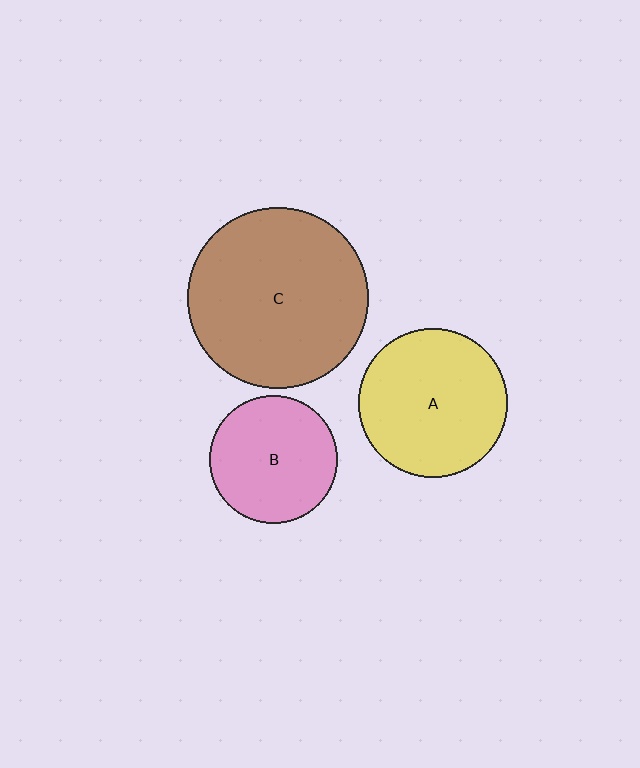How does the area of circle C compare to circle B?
Approximately 2.0 times.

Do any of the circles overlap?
No, none of the circles overlap.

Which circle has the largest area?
Circle C (brown).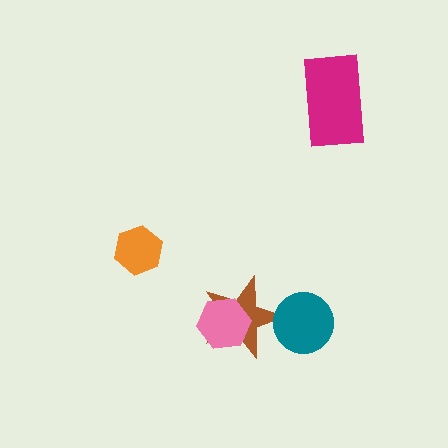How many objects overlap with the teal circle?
1 object overlaps with the teal circle.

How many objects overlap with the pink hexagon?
1 object overlaps with the pink hexagon.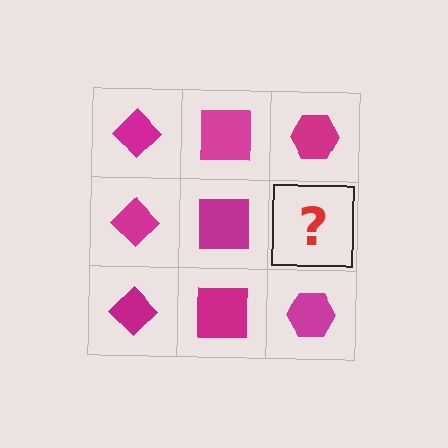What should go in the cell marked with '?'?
The missing cell should contain a magenta hexagon.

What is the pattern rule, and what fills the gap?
The rule is that each column has a consistent shape. The gap should be filled with a magenta hexagon.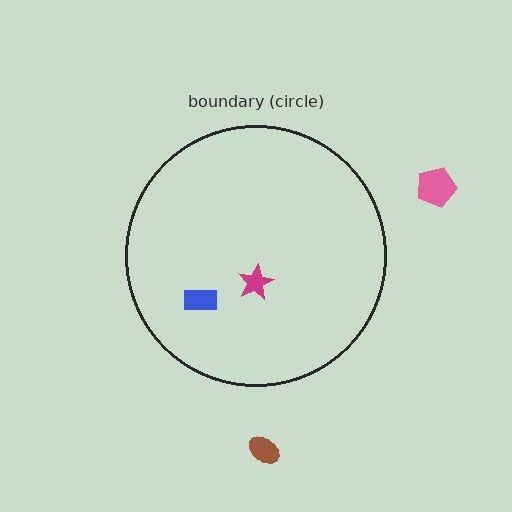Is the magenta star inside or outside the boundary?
Inside.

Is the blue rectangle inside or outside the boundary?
Inside.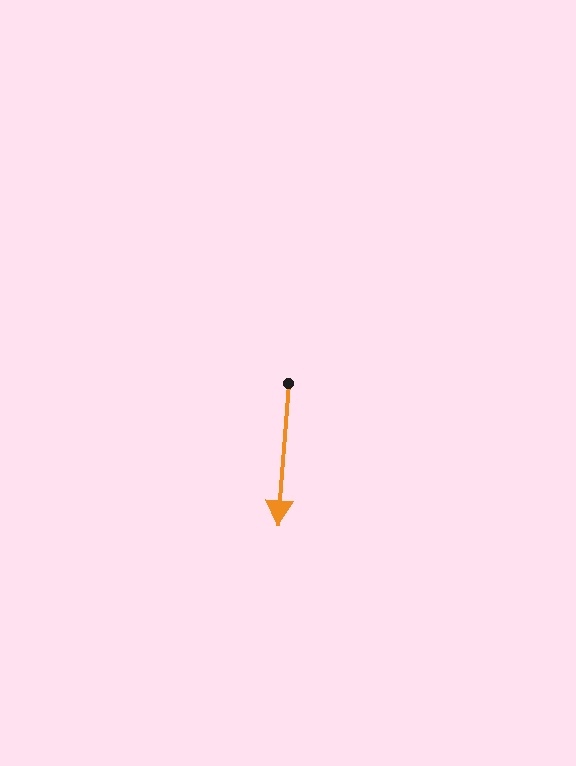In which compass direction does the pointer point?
South.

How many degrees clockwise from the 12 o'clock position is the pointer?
Approximately 184 degrees.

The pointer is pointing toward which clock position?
Roughly 6 o'clock.